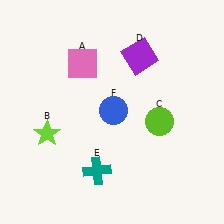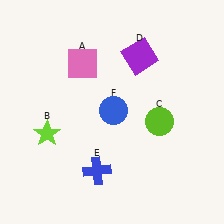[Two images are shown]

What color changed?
The cross (E) changed from teal in Image 1 to blue in Image 2.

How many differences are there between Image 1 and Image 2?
There is 1 difference between the two images.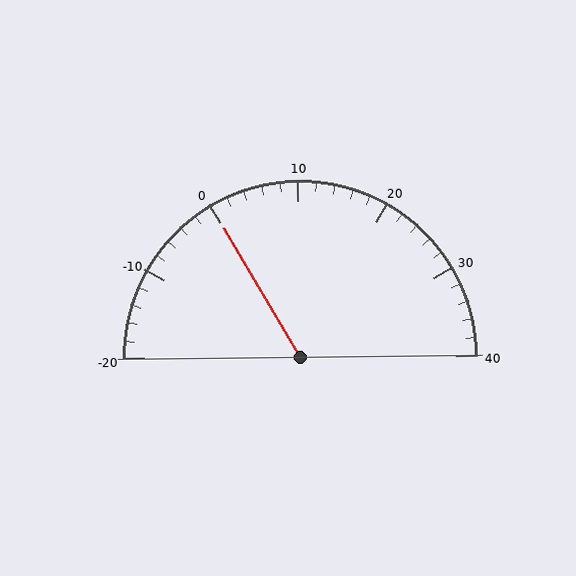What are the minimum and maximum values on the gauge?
The gauge ranges from -20 to 40.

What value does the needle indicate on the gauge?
The needle indicates approximately 0.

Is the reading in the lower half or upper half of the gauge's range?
The reading is in the lower half of the range (-20 to 40).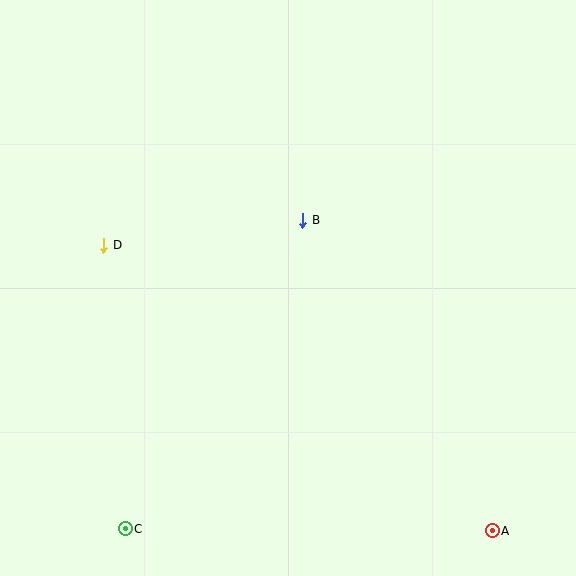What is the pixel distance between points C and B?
The distance between C and B is 356 pixels.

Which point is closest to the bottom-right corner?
Point A is closest to the bottom-right corner.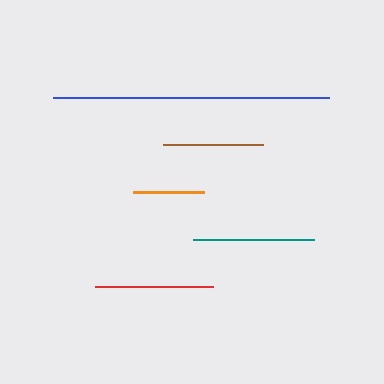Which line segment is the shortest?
The orange line is the shortest at approximately 70 pixels.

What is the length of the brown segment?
The brown segment is approximately 101 pixels long.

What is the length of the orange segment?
The orange segment is approximately 70 pixels long.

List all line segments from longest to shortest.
From longest to shortest: blue, teal, red, brown, orange.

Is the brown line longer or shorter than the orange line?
The brown line is longer than the orange line.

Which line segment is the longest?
The blue line is the longest at approximately 276 pixels.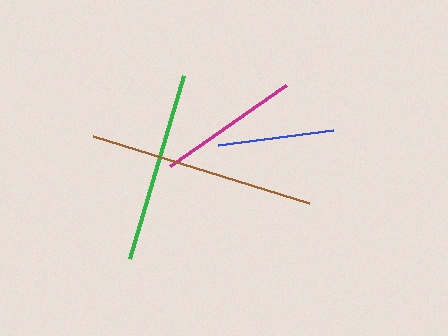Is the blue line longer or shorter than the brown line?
The brown line is longer than the blue line.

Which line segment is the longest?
The brown line is the longest at approximately 226 pixels.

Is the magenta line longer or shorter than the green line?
The green line is longer than the magenta line.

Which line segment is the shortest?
The blue line is the shortest at approximately 116 pixels.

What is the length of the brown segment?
The brown segment is approximately 226 pixels long.